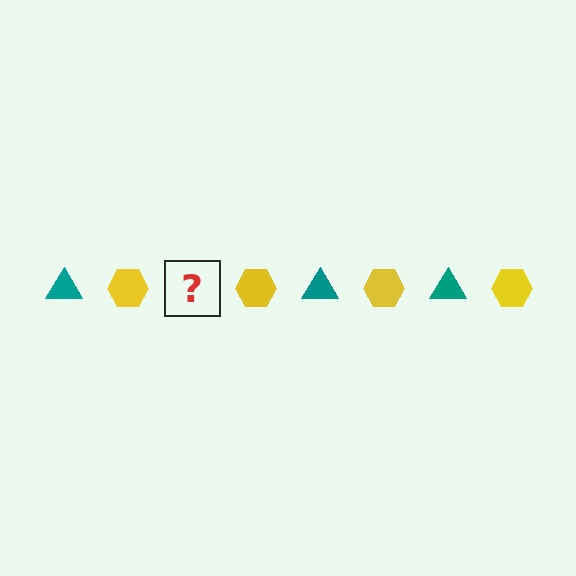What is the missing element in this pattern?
The missing element is a teal triangle.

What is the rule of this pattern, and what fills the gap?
The rule is that the pattern alternates between teal triangle and yellow hexagon. The gap should be filled with a teal triangle.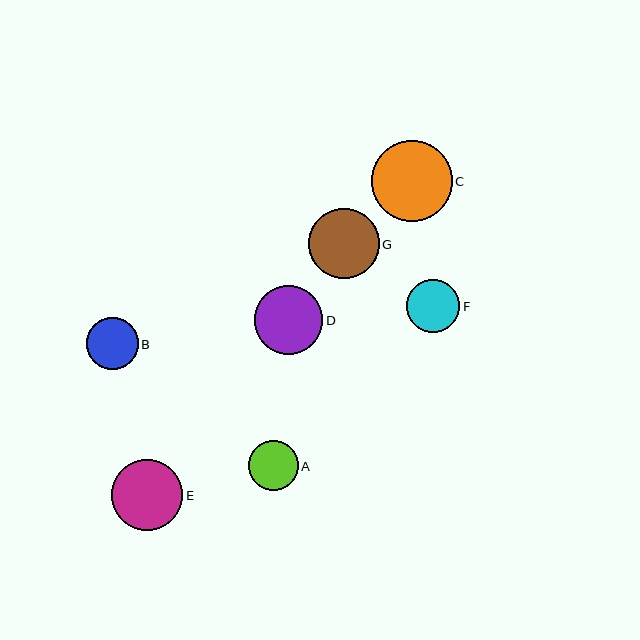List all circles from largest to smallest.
From largest to smallest: C, E, G, D, F, B, A.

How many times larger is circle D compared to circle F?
Circle D is approximately 1.3 times the size of circle F.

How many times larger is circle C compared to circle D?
Circle C is approximately 1.2 times the size of circle D.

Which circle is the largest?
Circle C is the largest with a size of approximately 81 pixels.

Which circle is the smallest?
Circle A is the smallest with a size of approximately 50 pixels.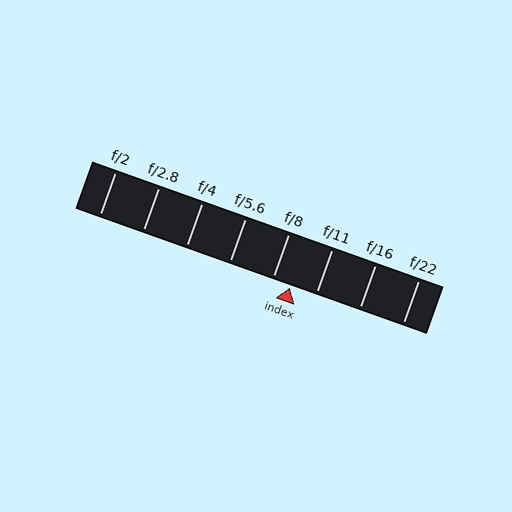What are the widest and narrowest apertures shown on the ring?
The widest aperture shown is f/2 and the narrowest is f/22.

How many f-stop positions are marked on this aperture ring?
There are 8 f-stop positions marked.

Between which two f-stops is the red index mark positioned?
The index mark is between f/8 and f/11.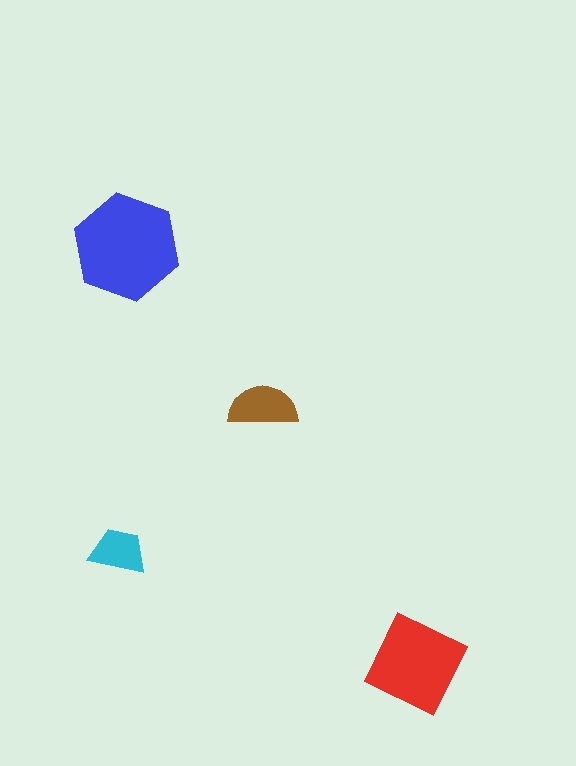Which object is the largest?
The blue hexagon.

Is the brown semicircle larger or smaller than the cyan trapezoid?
Larger.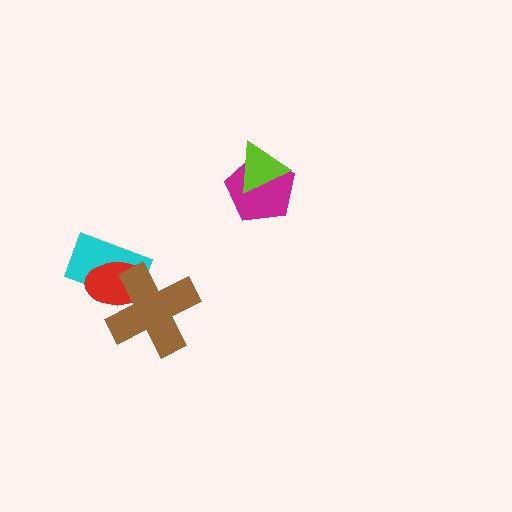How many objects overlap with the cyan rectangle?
2 objects overlap with the cyan rectangle.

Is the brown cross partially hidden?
No, no other shape covers it.